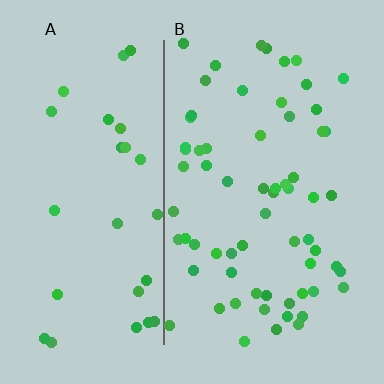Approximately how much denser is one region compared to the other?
Approximately 2.2× — region B over region A.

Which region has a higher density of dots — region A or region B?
B (the right).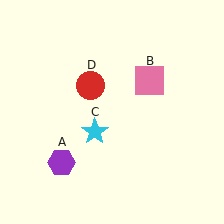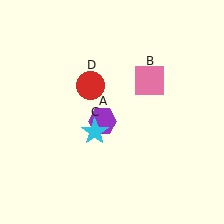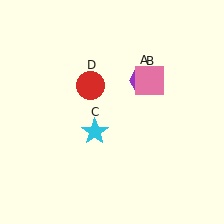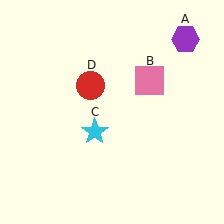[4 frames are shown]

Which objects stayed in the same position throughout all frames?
Pink square (object B) and cyan star (object C) and red circle (object D) remained stationary.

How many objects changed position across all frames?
1 object changed position: purple hexagon (object A).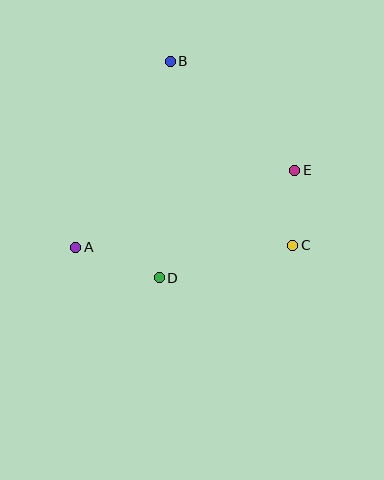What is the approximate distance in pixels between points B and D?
The distance between B and D is approximately 217 pixels.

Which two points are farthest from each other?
Points A and E are farthest from each other.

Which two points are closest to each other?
Points C and E are closest to each other.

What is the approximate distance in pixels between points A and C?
The distance between A and C is approximately 217 pixels.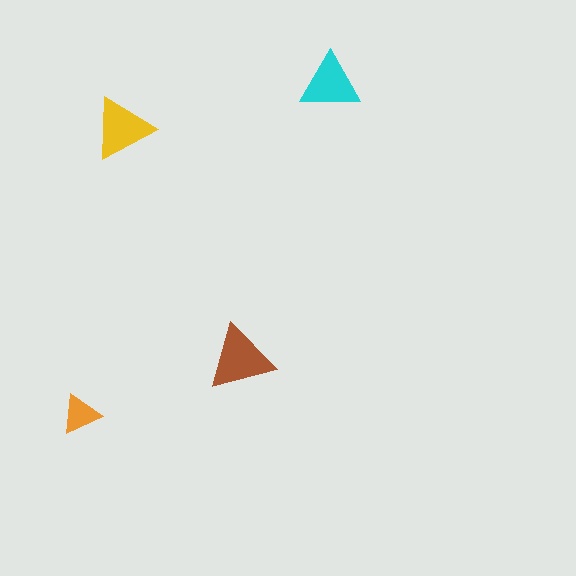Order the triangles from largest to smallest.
the brown one, the yellow one, the cyan one, the orange one.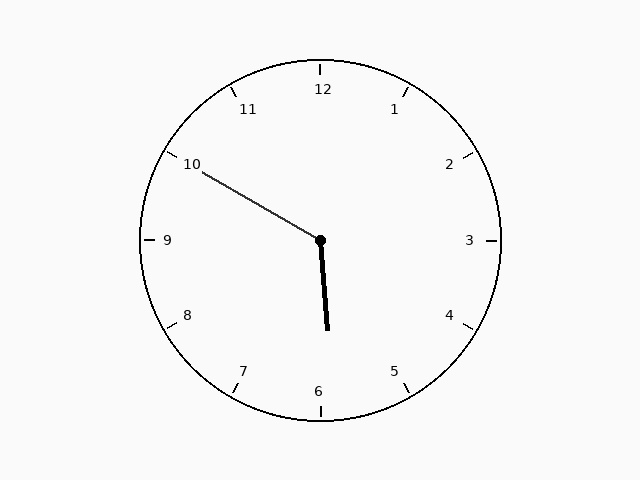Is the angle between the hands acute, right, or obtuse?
It is obtuse.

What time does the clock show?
5:50.